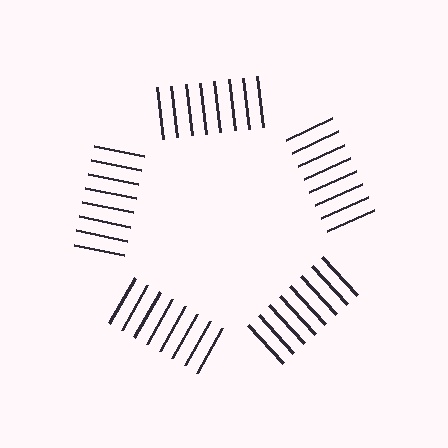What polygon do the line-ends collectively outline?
An illusory pentagon — the line segments terminate on its edges but no continuous stroke is drawn.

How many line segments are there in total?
40 — 8 along each of the 5 edges.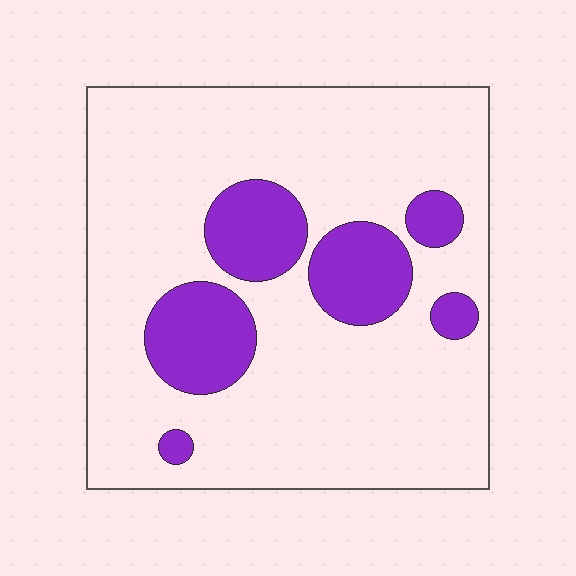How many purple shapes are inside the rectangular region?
6.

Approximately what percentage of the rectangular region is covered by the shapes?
Approximately 20%.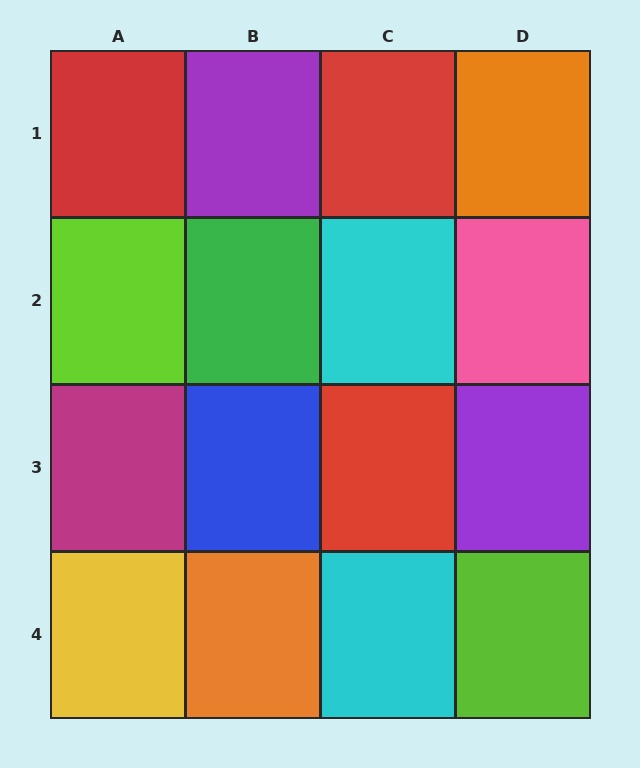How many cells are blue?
1 cell is blue.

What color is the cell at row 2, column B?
Green.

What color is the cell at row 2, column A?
Lime.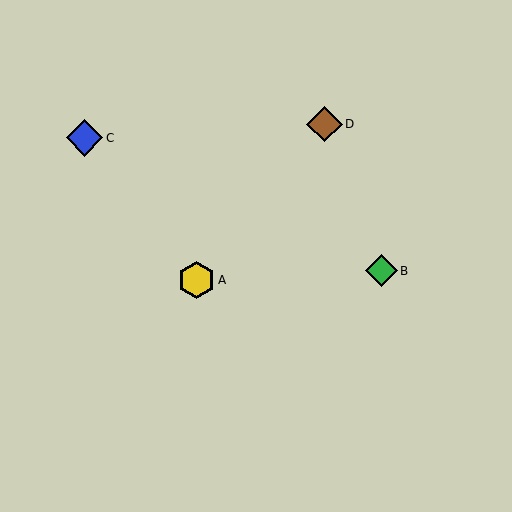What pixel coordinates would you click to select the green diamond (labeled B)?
Click at (381, 271) to select the green diamond B.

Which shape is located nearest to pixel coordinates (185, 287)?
The yellow hexagon (labeled A) at (197, 280) is nearest to that location.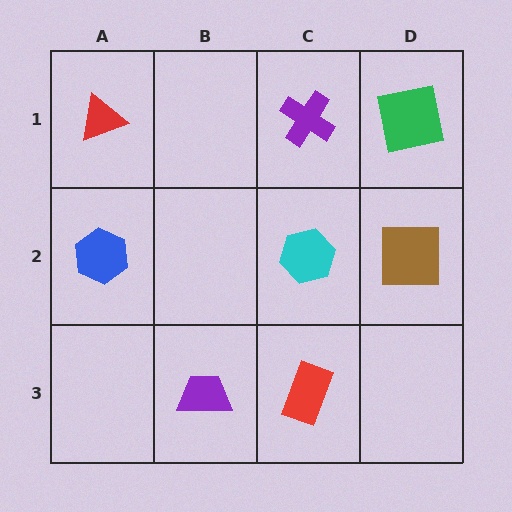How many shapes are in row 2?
3 shapes.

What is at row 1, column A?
A red triangle.